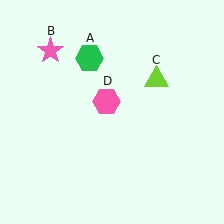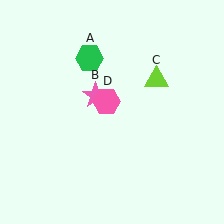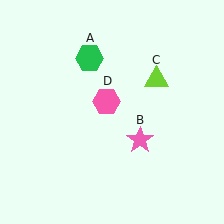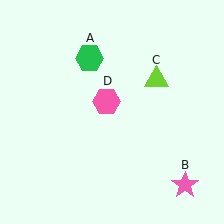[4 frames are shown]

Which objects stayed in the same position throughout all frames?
Green hexagon (object A) and lime triangle (object C) and pink hexagon (object D) remained stationary.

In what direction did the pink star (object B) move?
The pink star (object B) moved down and to the right.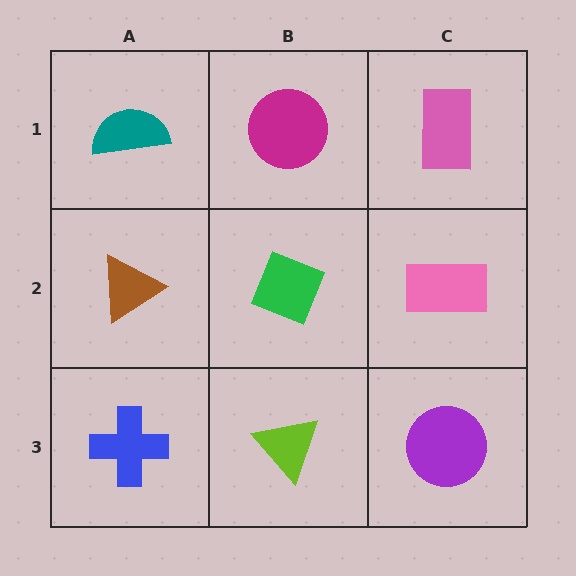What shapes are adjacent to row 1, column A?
A brown triangle (row 2, column A), a magenta circle (row 1, column B).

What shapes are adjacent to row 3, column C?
A pink rectangle (row 2, column C), a lime triangle (row 3, column B).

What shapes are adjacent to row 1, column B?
A green diamond (row 2, column B), a teal semicircle (row 1, column A), a pink rectangle (row 1, column C).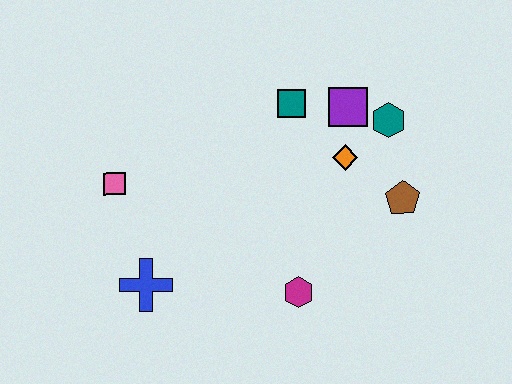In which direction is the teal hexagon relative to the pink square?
The teal hexagon is to the right of the pink square.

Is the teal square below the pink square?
No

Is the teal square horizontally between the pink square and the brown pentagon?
Yes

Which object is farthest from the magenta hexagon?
The pink square is farthest from the magenta hexagon.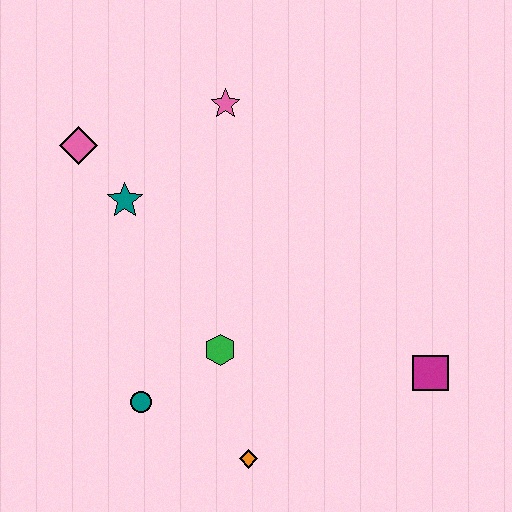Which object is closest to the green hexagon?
The teal circle is closest to the green hexagon.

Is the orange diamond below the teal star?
Yes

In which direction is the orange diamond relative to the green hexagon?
The orange diamond is below the green hexagon.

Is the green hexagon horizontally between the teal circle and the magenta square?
Yes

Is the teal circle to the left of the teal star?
No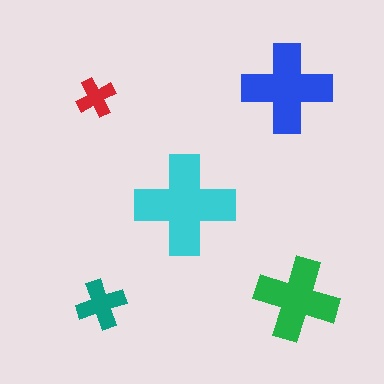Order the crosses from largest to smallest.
the cyan one, the blue one, the green one, the teal one, the red one.